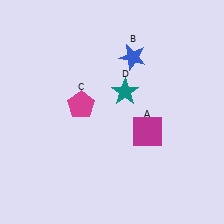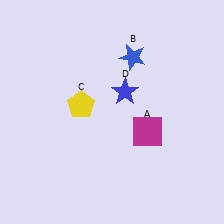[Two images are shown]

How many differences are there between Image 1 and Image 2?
There are 2 differences between the two images.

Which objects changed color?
C changed from magenta to yellow. D changed from teal to blue.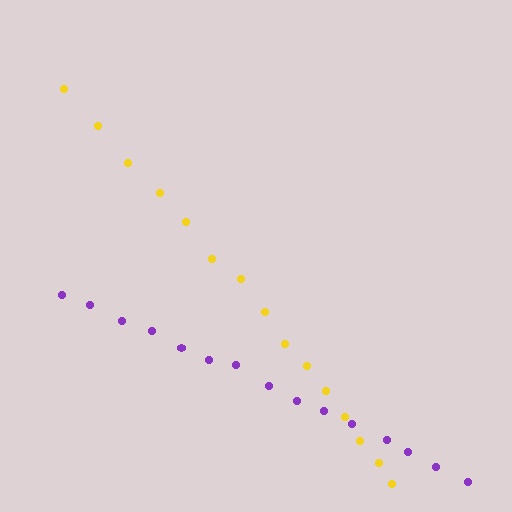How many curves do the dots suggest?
There are 2 distinct paths.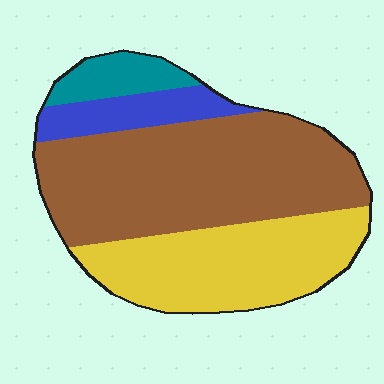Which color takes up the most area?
Brown, at roughly 50%.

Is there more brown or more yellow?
Brown.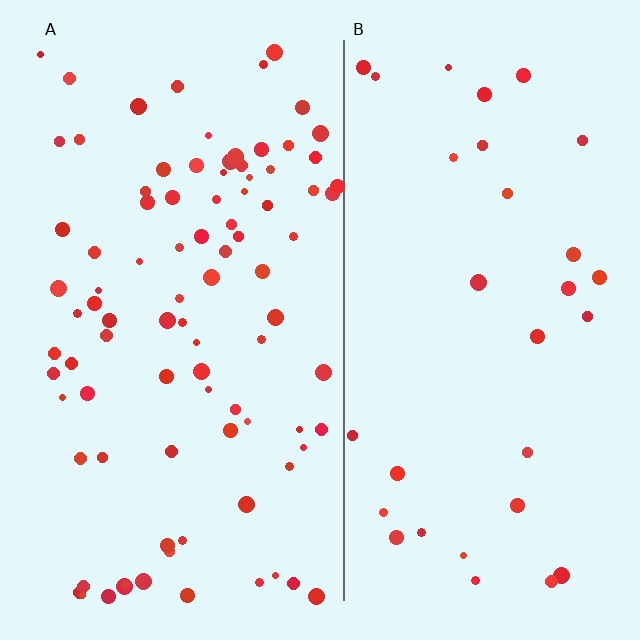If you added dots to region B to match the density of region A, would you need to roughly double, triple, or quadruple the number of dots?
Approximately triple.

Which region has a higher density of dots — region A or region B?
A (the left).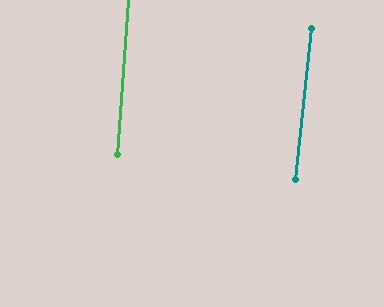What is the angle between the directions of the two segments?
Approximately 2 degrees.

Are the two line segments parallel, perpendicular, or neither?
Parallel — their directions differ by only 1.9°.